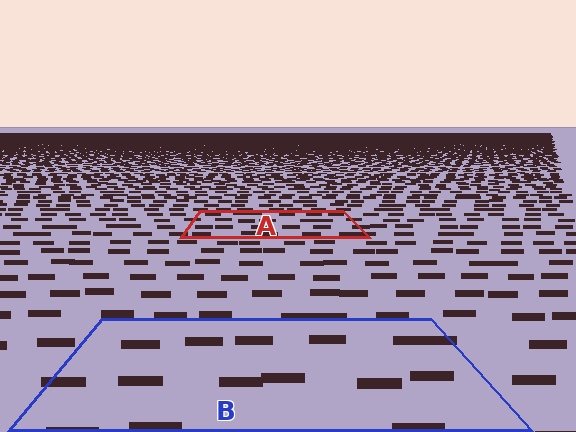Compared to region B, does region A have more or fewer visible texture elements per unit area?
Region A has more texture elements per unit area — they are packed more densely because it is farther away.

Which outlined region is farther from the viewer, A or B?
Region A is farther from the viewer — the texture elements inside it appear smaller and more densely packed.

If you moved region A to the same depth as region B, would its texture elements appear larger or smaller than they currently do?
They would appear larger. At a closer depth, the same texture elements are projected at a bigger on-screen size.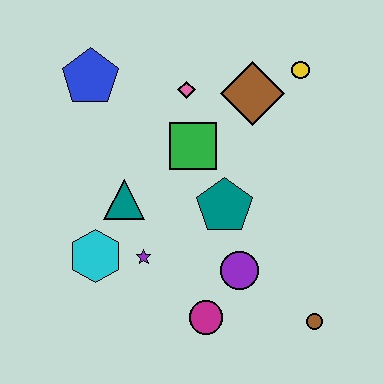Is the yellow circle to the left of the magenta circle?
No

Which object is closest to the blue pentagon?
The pink diamond is closest to the blue pentagon.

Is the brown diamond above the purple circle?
Yes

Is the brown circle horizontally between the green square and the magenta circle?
No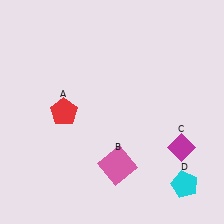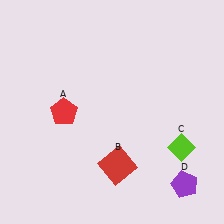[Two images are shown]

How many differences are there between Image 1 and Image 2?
There are 3 differences between the two images.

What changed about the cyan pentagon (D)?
In Image 1, D is cyan. In Image 2, it changed to purple.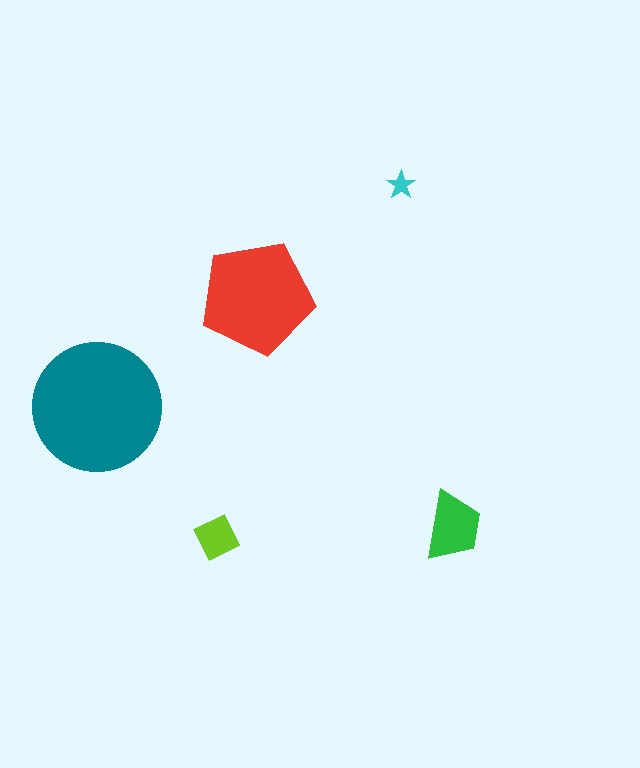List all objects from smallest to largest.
The cyan star, the lime square, the green trapezoid, the red pentagon, the teal circle.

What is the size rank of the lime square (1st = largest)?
4th.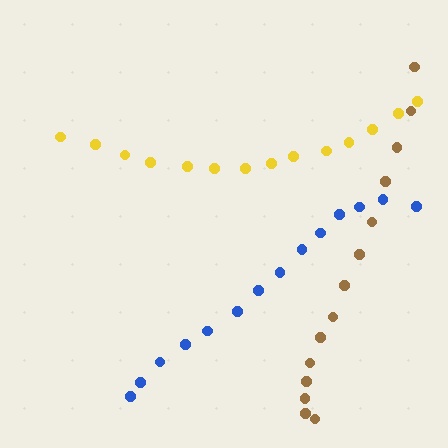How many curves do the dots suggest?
There are 3 distinct paths.